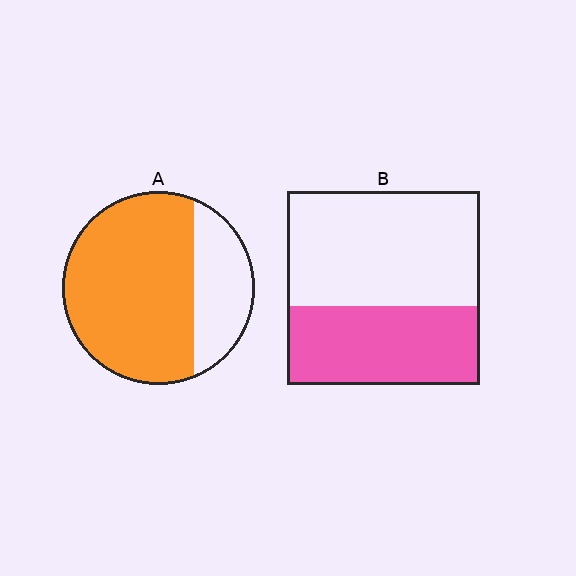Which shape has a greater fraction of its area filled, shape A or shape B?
Shape A.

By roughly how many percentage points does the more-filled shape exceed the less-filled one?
By roughly 30 percentage points (A over B).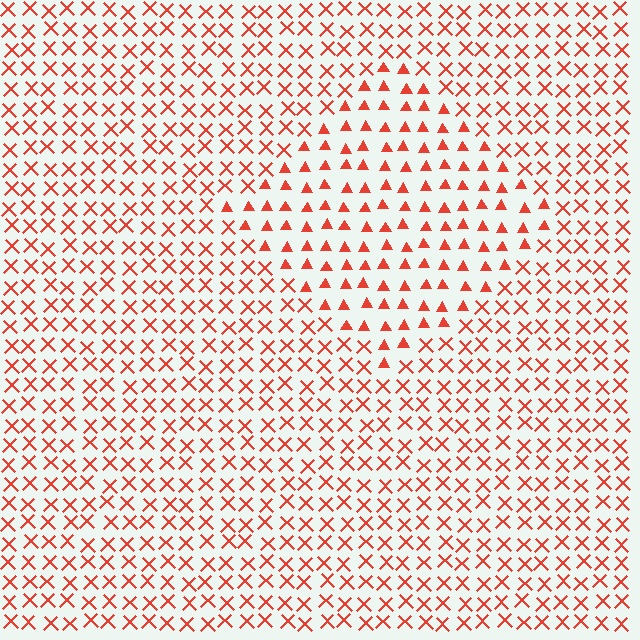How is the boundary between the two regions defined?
The boundary is defined by a change in element shape: triangles inside vs. X marks outside. All elements share the same color and spacing.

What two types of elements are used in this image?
The image uses triangles inside the diamond region and X marks outside it.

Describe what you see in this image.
The image is filled with small red elements arranged in a uniform grid. A diamond-shaped region contains triangles, while the surrounding area contains X marks. The boundary is defined purely by the change in element shape.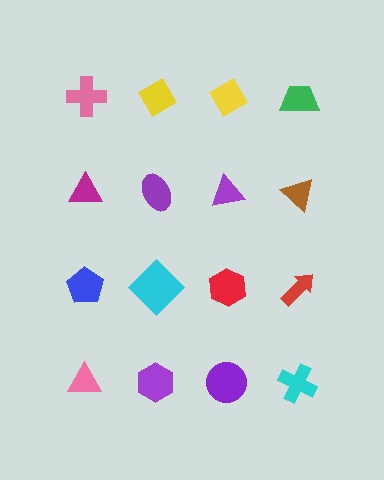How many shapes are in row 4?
4 shapes.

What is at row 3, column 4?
A red arrow.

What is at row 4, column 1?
A pink triangle.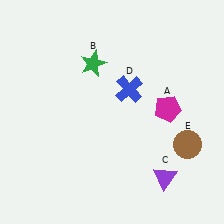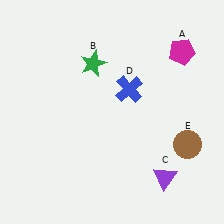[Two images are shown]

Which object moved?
The magenta pentagon (A) moved up.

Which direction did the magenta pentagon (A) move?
The magenta pentagon (A) moved up.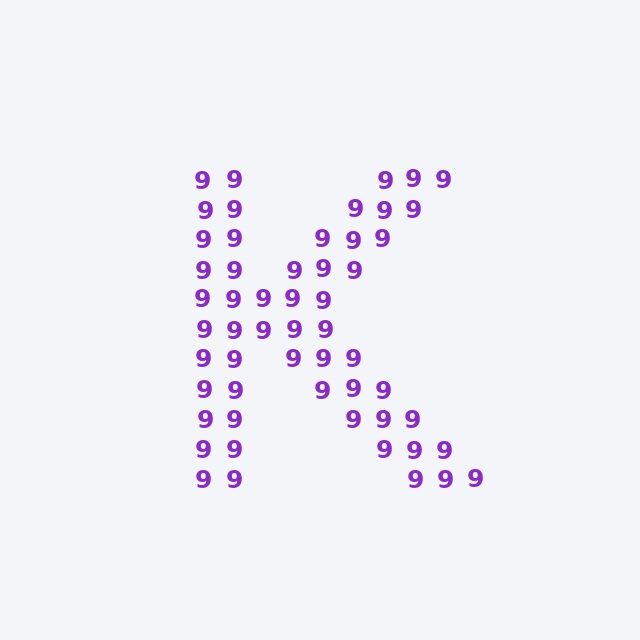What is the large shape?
The large shape is the letter K.